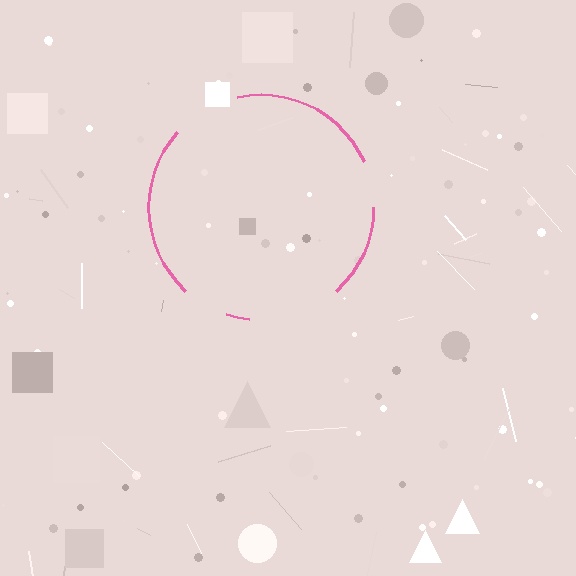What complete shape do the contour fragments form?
The contour fragments form a circle.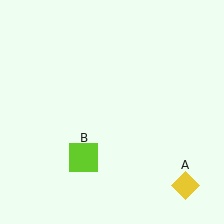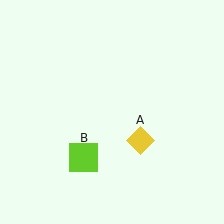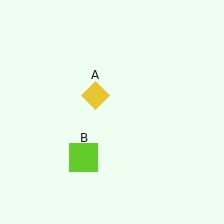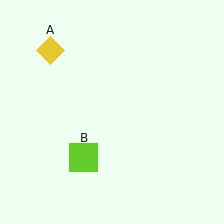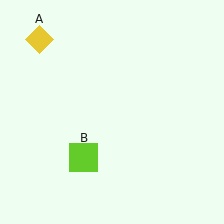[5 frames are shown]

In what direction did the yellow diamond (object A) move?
The yellow diamond (object A) moved up and to the left.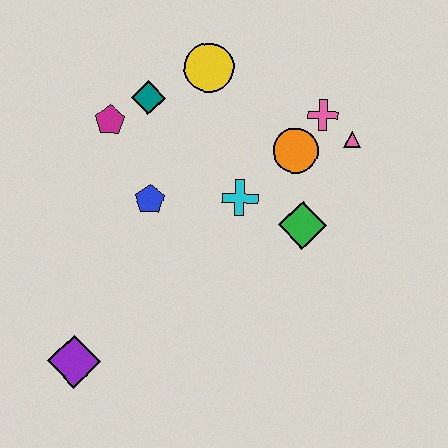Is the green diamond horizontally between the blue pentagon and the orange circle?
No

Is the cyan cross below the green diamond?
No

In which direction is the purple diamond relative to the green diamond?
The purple diamond is to the left of the green diamond.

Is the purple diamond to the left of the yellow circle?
Yes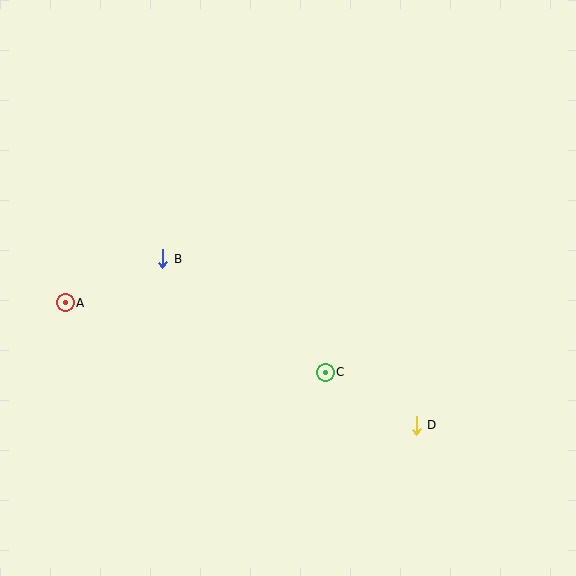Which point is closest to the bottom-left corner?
Point A is closest to the bottom-left corner.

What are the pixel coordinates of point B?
Point B is at (163, 259).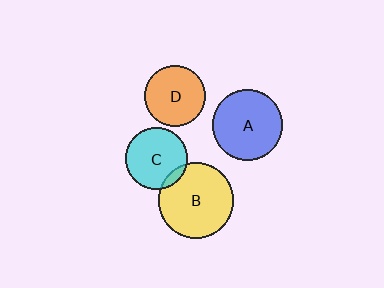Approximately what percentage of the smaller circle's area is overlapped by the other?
Approximately 10%.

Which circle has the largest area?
Circle B (yellow).